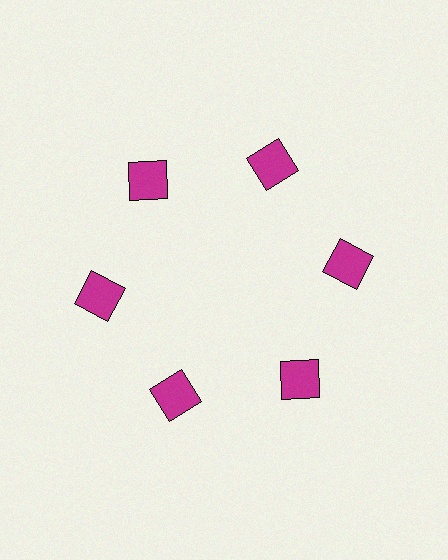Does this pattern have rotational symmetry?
Yes, this pattern has 6-fold rotational symmetry. It looks the same after rotating 60 degrees around the center.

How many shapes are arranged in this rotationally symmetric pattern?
There are 6 shapes, arranged in 6 groups of 1.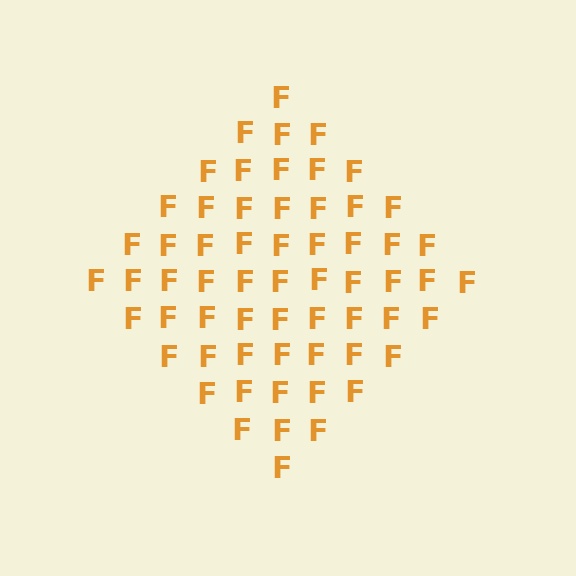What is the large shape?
The large shape is a diamond.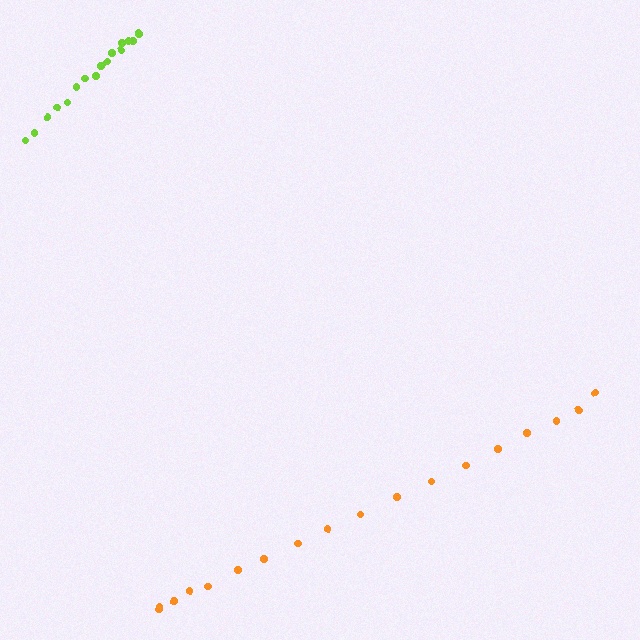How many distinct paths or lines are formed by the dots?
There are 2 distinct paths.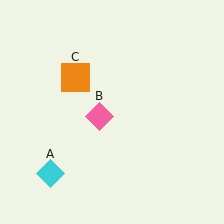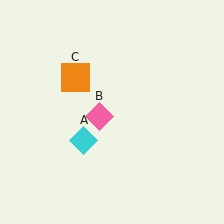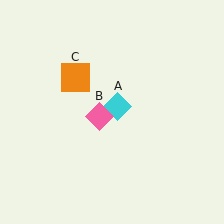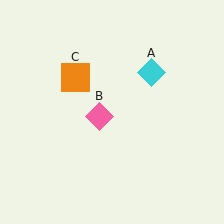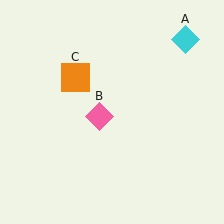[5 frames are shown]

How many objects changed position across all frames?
1 object changed position: cyan diamond (object A).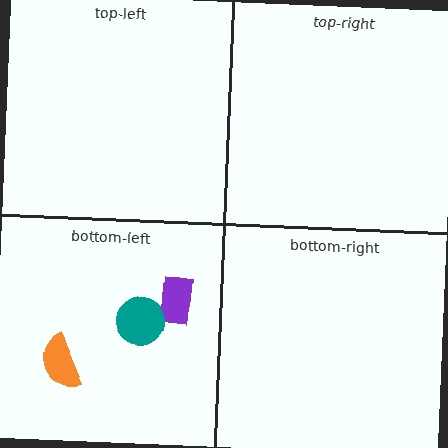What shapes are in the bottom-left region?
The purple rectangle, the orange semicircle, the teal circle.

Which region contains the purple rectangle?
The bottom-left region.